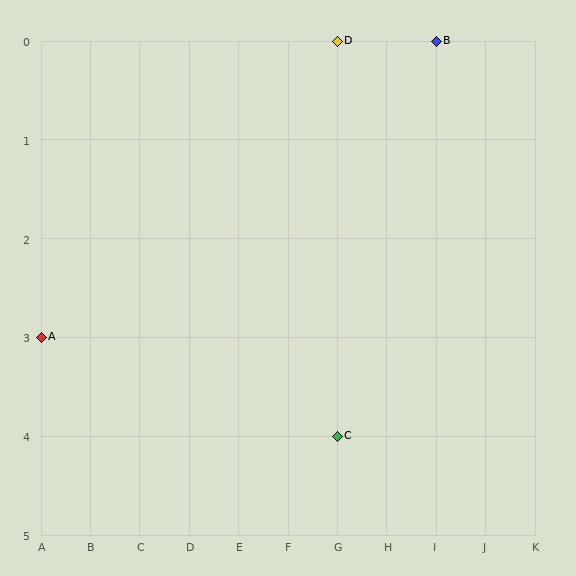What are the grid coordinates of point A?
Point A is at grid coordinates (A, 3).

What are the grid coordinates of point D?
Point D is at grid coordinates (G, 0).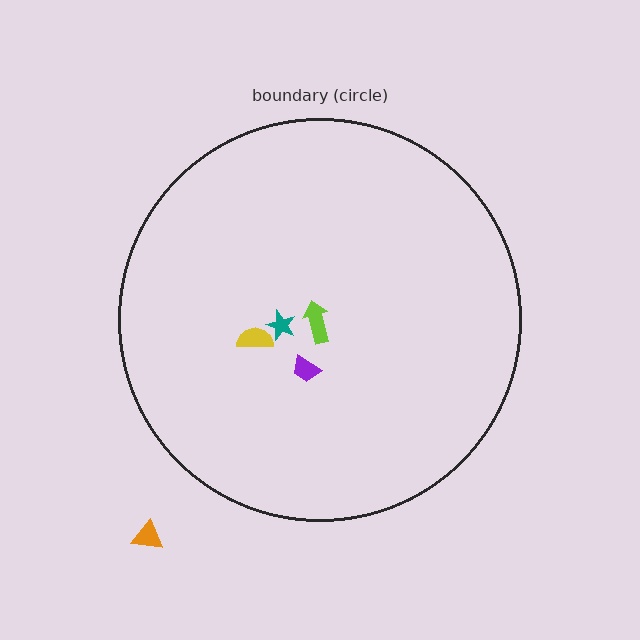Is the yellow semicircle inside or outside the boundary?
Inside.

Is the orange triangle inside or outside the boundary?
Outside.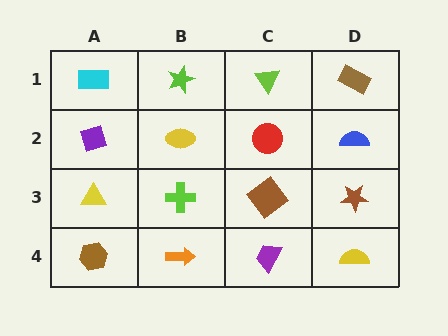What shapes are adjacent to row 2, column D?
A brown rectangle (row 1, column D), a brown star (row 3, column D), a red circle (row 2, column C).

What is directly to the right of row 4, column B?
A purple trapezoid.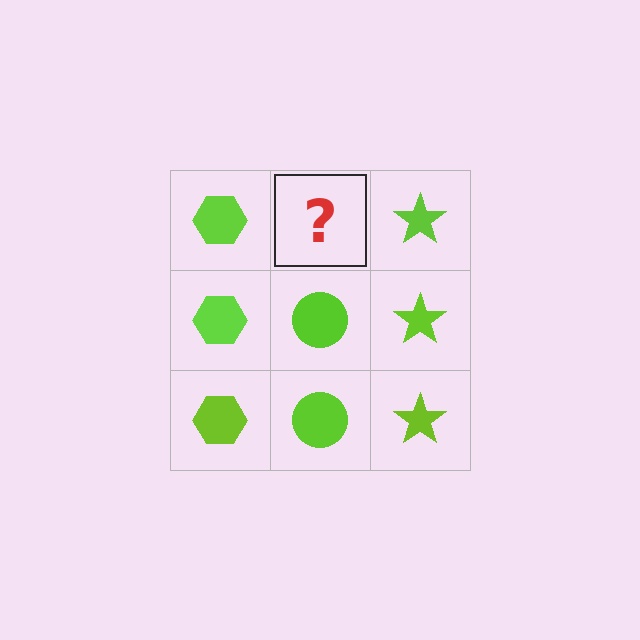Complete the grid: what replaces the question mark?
The question mark should be replaced with a lime circle.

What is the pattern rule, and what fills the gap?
The rule is that each column has a consistent shape. The gap should be filled with a lime circle.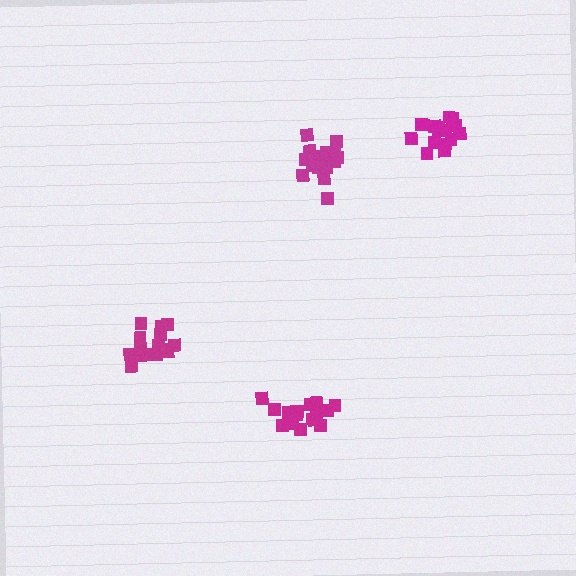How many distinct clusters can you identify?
There are 4 distinct clusters.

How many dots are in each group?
Group 1: 17 dots, Group 2: 15 dots, Group 3: 19 dots, Group 4: 16 dots (67 total).